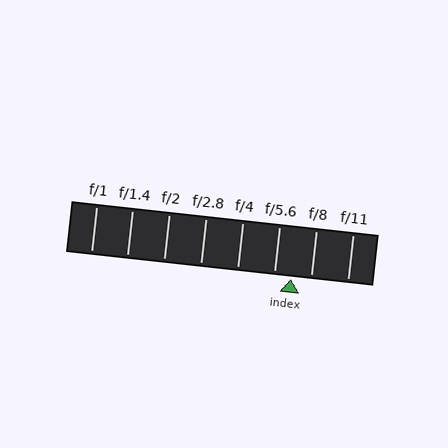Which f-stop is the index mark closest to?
The index mark is closest to f/5.6.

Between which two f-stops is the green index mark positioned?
The index mark is between f/5.6 and f/8.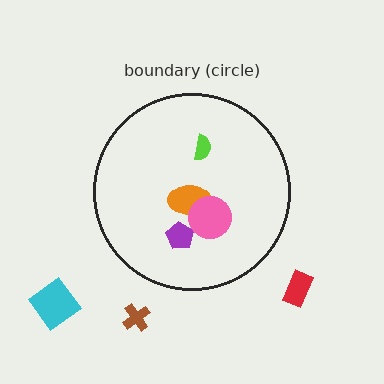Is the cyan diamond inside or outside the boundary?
Outside.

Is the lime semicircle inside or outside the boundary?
Inside.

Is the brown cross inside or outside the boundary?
Outside.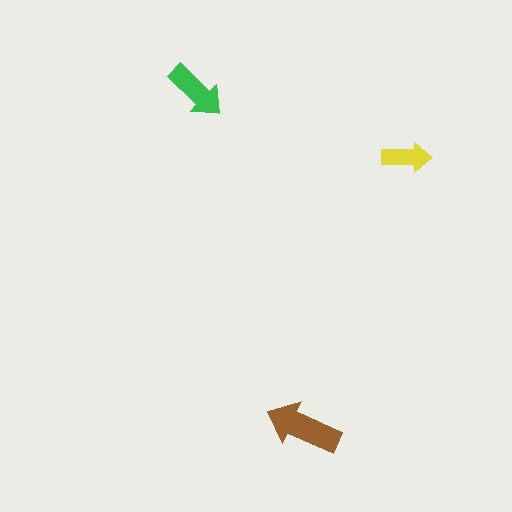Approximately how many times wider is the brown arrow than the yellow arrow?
About 1.5 times wider.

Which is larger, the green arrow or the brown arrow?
The brown one.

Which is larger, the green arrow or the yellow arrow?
The green one.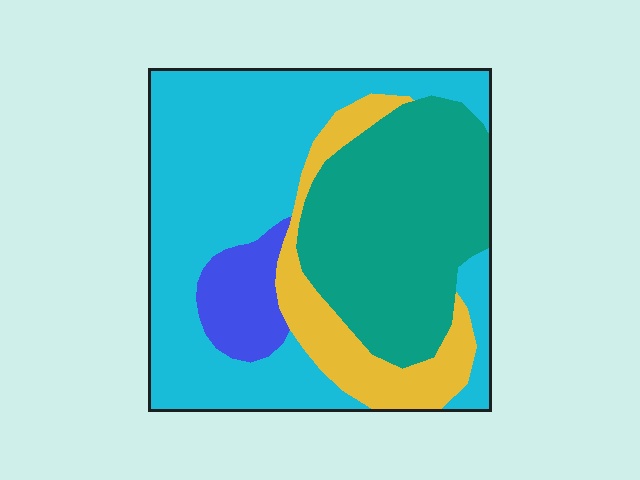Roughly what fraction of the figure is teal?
Teal takes up between a sixth and a third of the figure.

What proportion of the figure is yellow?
Yellow takes up about one eighth (1/8) of the figure.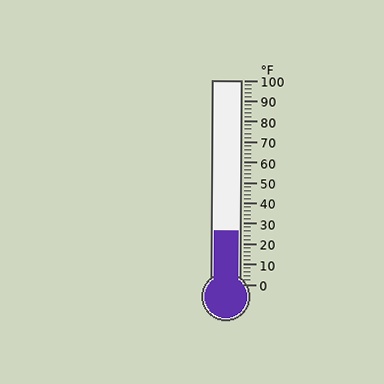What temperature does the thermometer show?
The thermometer shows approximately 26°F.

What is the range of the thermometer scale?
The thermometer scale ranges from 0°F to 100°F.